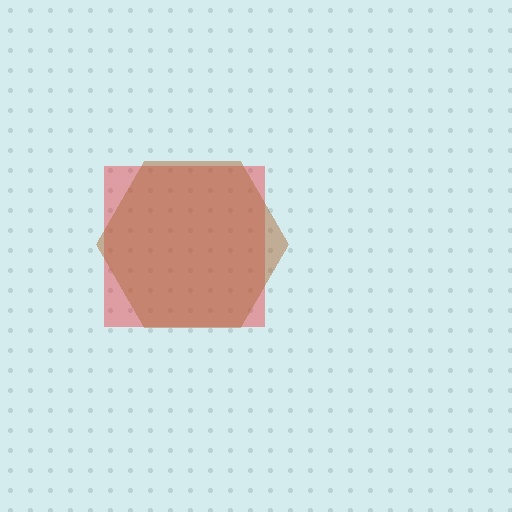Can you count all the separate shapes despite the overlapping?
Yes, there are 2 separate shapes.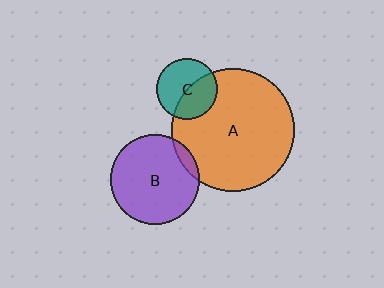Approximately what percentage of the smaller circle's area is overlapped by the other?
Approximately 45%.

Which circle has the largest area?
Circle A (orange).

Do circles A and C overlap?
Yes.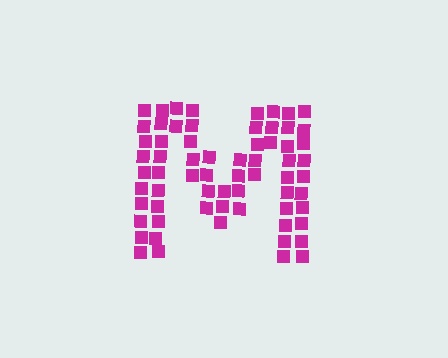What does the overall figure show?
The overall figure shows the letter M.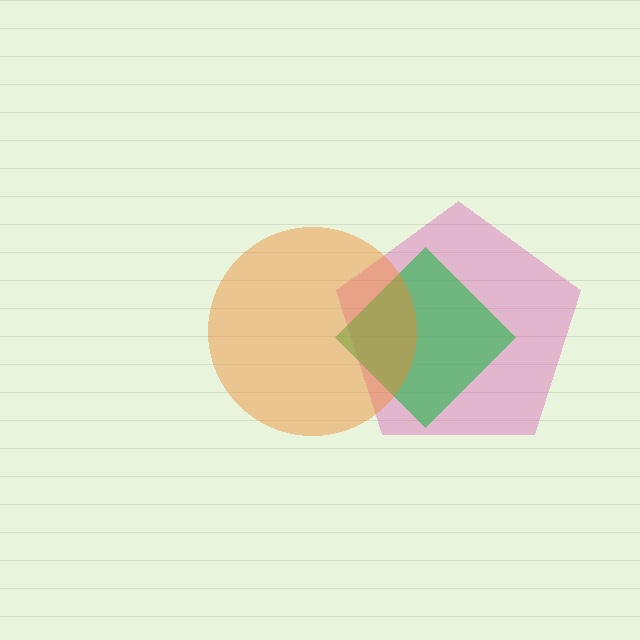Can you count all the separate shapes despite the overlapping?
Yes, there are 3 separate shapes.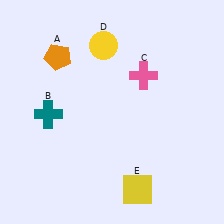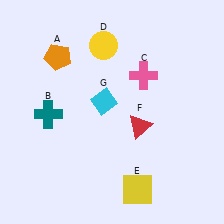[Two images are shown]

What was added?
A red triangle (F), a cyan diamond (G) were added in Image 2.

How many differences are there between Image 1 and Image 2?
There are 2 differences between the two images.